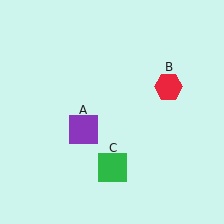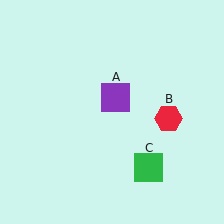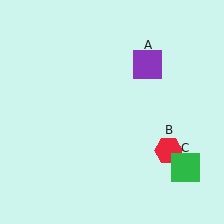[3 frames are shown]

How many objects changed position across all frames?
3 objects changed position: purple square (object A), red hexagon (object B), green square (object C).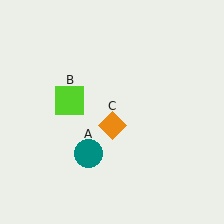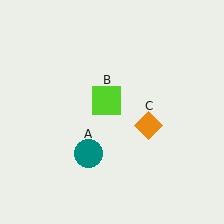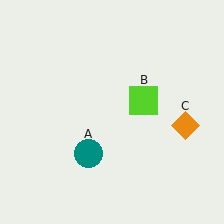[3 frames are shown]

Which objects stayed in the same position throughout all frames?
Teal circle (object A) remained stationary.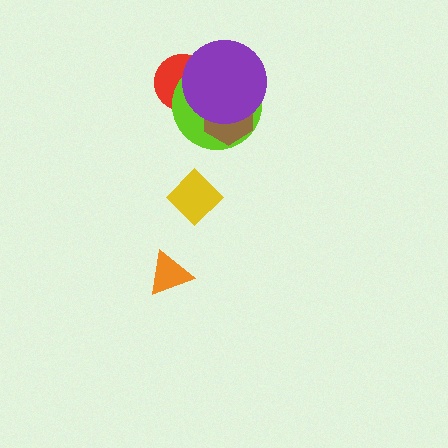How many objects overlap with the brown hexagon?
2 objects overlap with the brown hexagon.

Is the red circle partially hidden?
Yes, it is partially covered by another shape.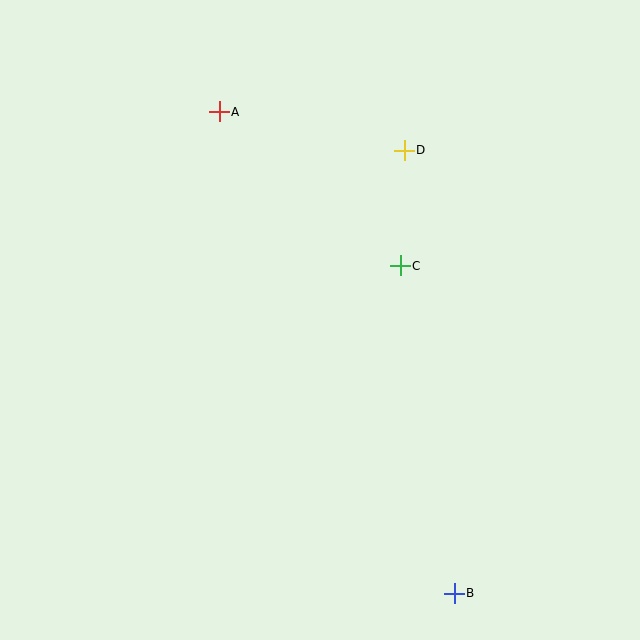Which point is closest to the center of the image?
Point C at (400, 266) is closest to the center.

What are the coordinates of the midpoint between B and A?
The midpoint between B and A is at (337, 352).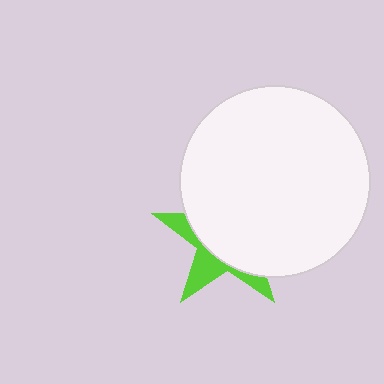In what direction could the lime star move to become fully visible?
The lime star could move toward the lower-left. That would shift it out from behind the white circle entirely.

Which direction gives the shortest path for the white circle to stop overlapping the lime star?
Moving toward the upper-right gives the shortest separation.